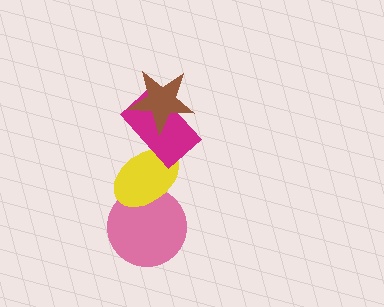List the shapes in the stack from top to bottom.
From top to bottom: the brown star, the magenta rectangle, the yellow ellipse, the pink circle.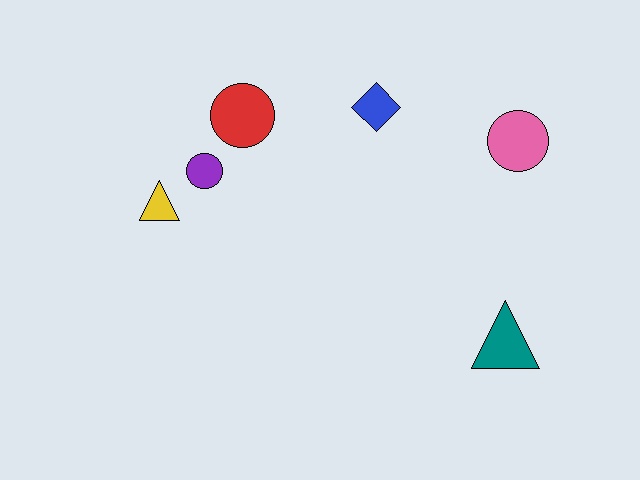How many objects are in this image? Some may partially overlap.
There are 6 objects.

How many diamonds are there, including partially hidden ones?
There is 1 diamond.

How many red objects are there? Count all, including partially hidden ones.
There is 1 red object.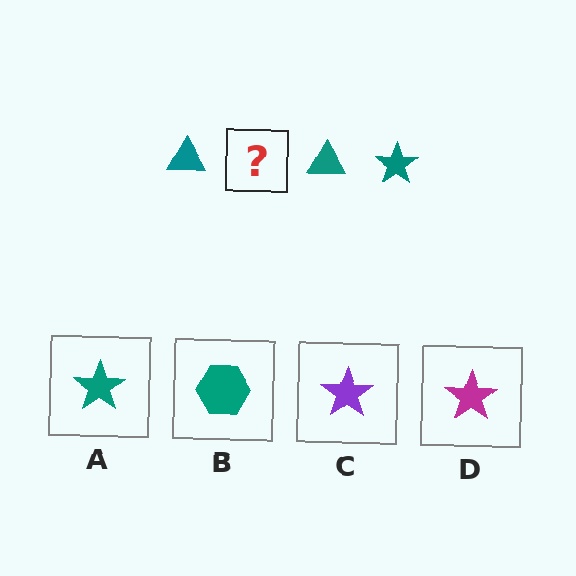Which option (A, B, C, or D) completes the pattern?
A.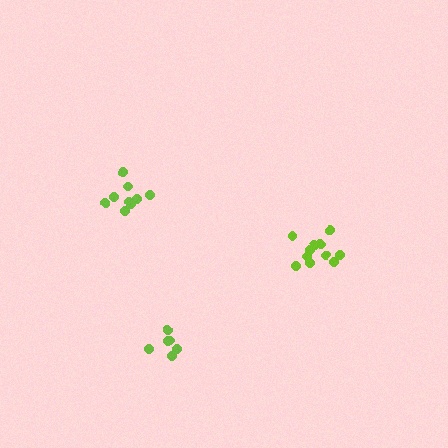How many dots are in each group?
Group 1: 11 dots, Group 2: 6 dots, Group 3: 9 dots (26 total).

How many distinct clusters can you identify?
There are 3 distinct clusters.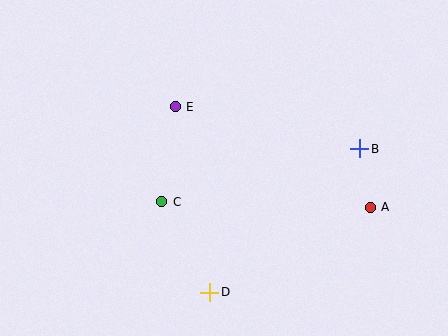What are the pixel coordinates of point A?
Point A is at (370, 207).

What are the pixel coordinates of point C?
Point C is at (162, 202).